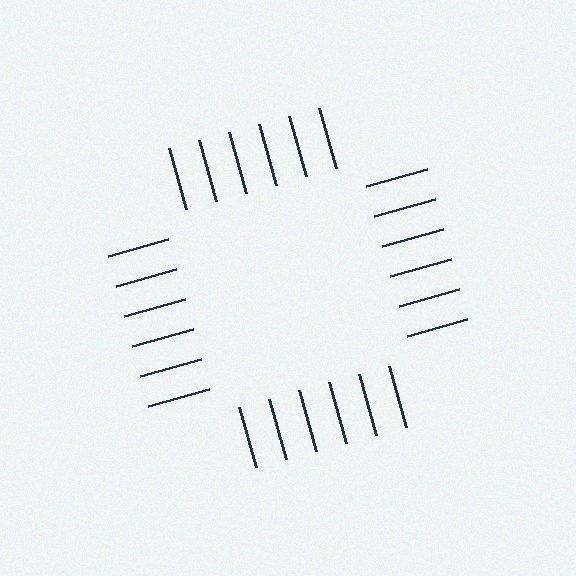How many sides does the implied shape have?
4 sides — the line-ends trace a square.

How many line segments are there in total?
24 — 6 along each of the 4 edges.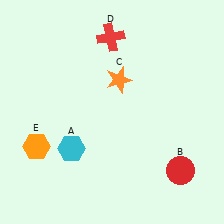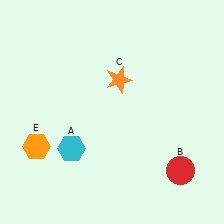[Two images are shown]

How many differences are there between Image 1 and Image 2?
There is 1 difference between the two images.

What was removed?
The red cross (D) was removed in Image 2.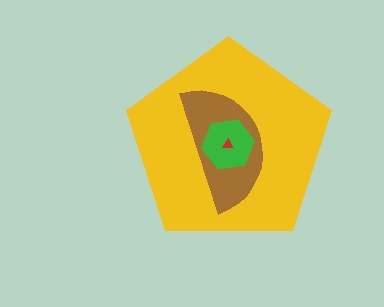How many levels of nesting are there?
4.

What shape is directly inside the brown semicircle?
The green hexagon.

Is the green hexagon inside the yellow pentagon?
Yes.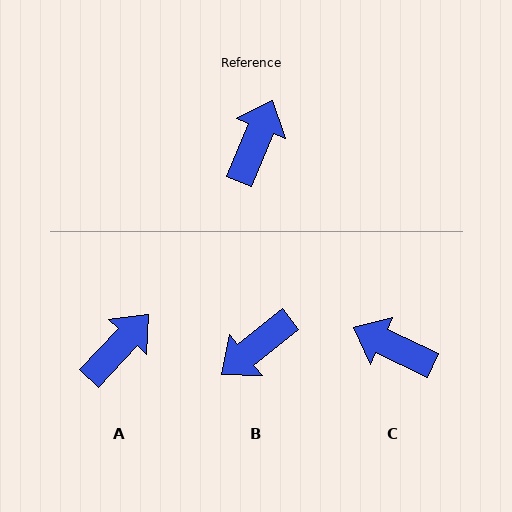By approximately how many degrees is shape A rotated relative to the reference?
Approximately 20 degrees clockwise.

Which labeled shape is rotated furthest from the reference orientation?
B, about 151 degrees away.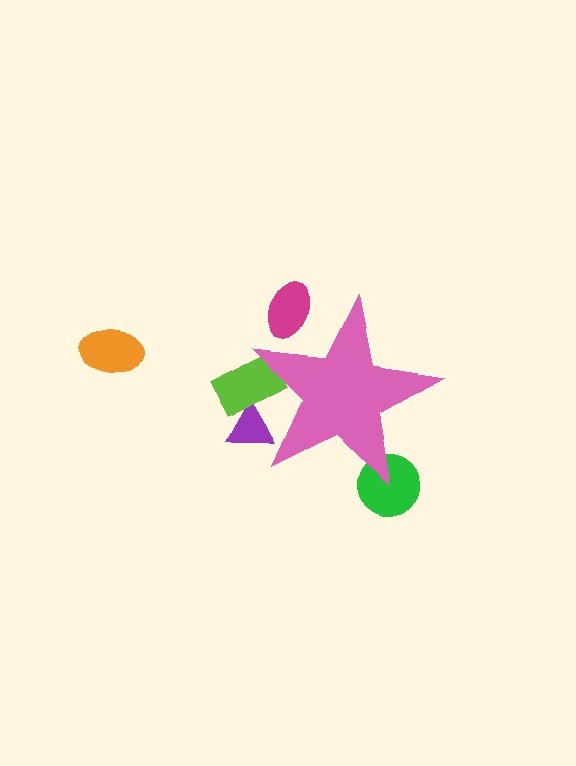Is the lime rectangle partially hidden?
Yes, the lime rectangle is partially hidden behind the pink star.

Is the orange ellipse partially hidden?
No, the orange ellipse is fully visible.